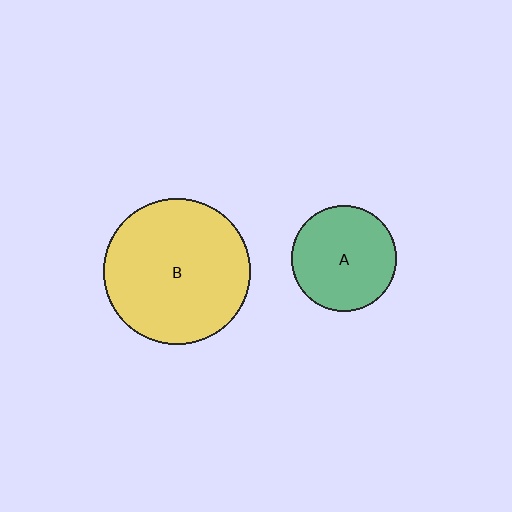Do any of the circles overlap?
No, none of the circles overlap.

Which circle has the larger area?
Circle B (yellow).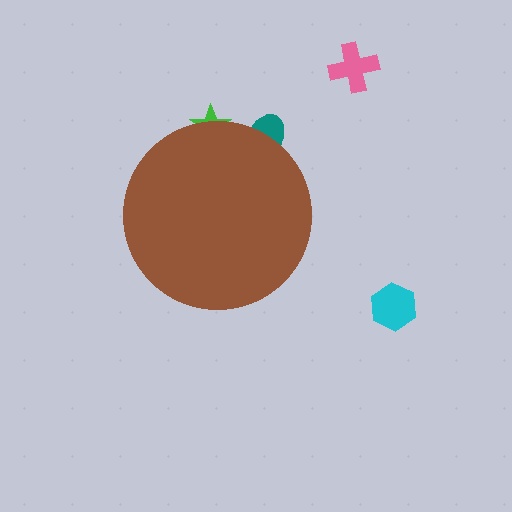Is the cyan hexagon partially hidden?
No, the cyan hexagon is fully visible.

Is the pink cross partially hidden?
No, the pink cross is fully visible.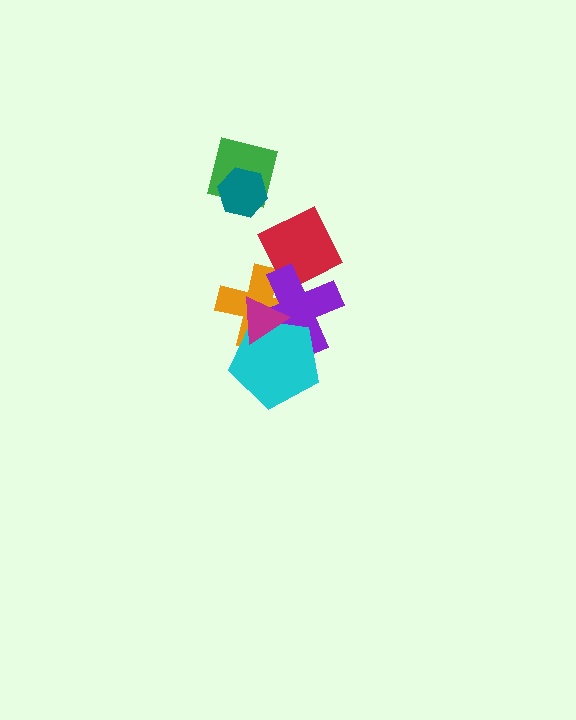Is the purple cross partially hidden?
Yes, it is partially covered by another shape.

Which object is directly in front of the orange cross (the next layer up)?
The red diamond is directly in front of the orange cross.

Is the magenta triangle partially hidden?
No, no other shape covers it.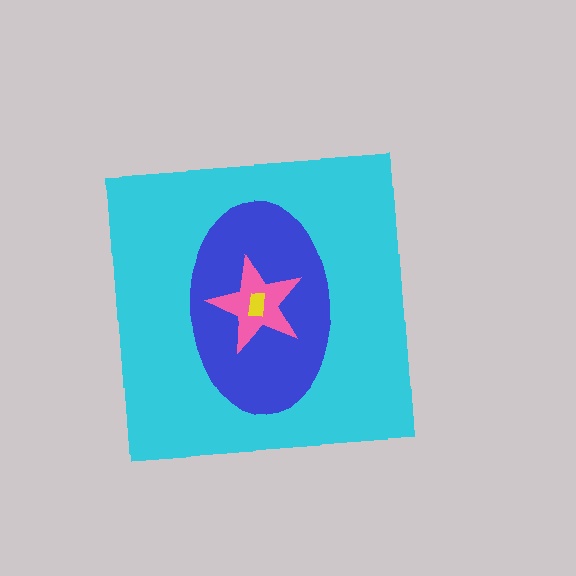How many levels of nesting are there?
4.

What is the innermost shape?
The yellow rectangle.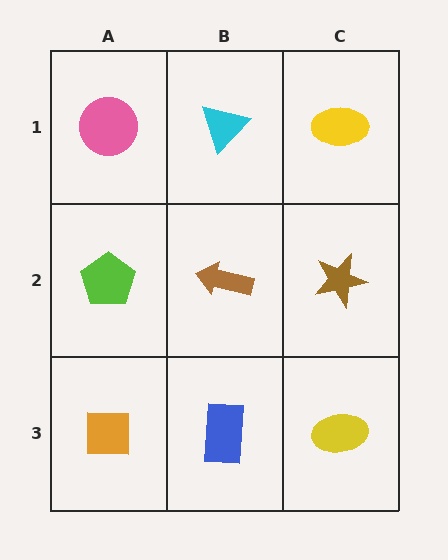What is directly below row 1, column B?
A brown arrow.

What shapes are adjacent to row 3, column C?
A brown star (row 2, column C), a blue rectangle (row 3, column B).